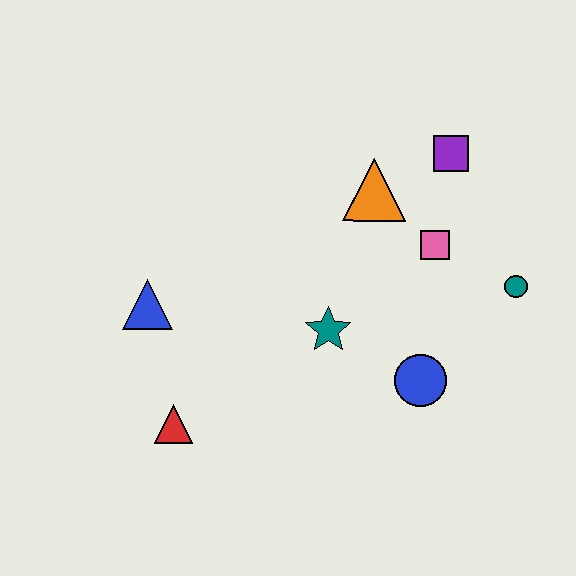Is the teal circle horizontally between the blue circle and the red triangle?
No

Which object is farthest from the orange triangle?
The red triangle is farthest from the orange triangle.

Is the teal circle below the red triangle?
No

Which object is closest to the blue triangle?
The red triangle is closest to the blue triangle.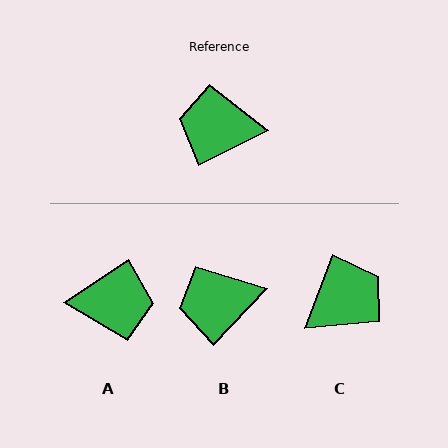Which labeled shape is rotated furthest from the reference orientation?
A, about 173 degrees away.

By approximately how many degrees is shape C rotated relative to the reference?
Approximately 137 degrees clockwise.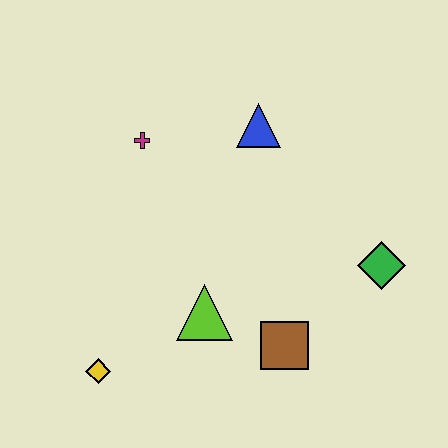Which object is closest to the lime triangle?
The brown square is closest to the lime triangle.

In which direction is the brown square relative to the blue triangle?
The brown square is below the blue triangle.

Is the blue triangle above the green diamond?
Yes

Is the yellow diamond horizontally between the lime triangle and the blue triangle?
No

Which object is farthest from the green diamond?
The yellow diamond is farthest from the green diamond.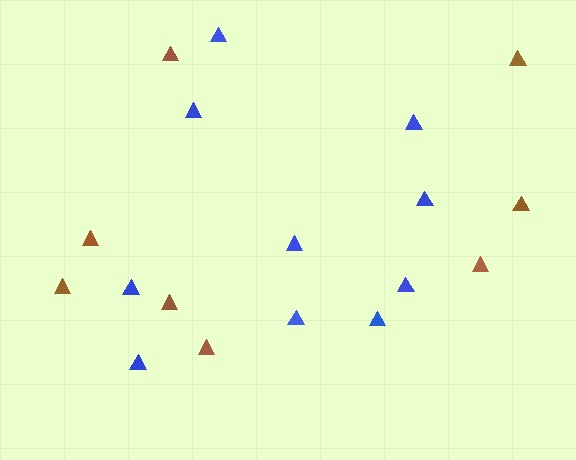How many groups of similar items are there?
There are 2 groups: one group of brown triangles (8) and one group of blue triangles (10).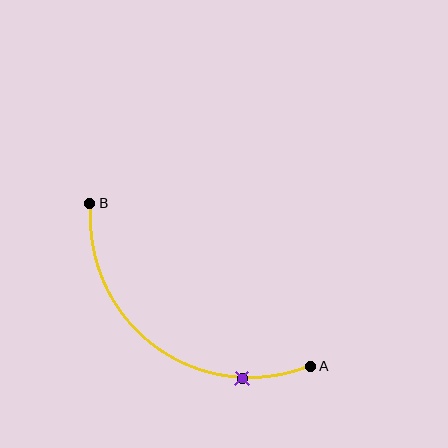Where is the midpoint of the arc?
The arc midpoint is the point on the curve farthest from the straight line joining A and B. It sits below and to the left of that line.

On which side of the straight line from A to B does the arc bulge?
The arc bulges below and to the left of the straight line connecting A and B.